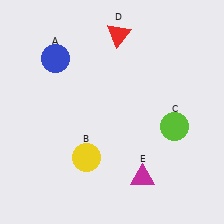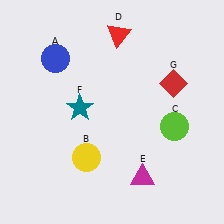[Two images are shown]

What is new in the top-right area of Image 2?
A red diamond (G) was added in the top-right area of Image 2.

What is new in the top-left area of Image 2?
A teal star (F) was added in the top-left area of Image 2.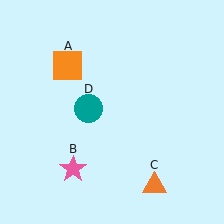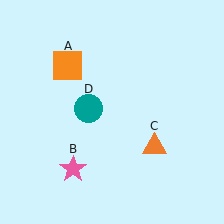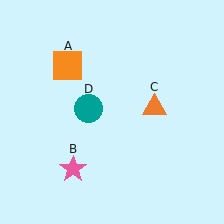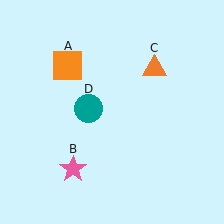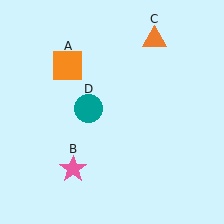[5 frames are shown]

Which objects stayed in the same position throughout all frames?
Orange square (object A) and pink star (object B) and teal circle (object D) remained stationary.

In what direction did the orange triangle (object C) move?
The orange triangle (object C) moved up.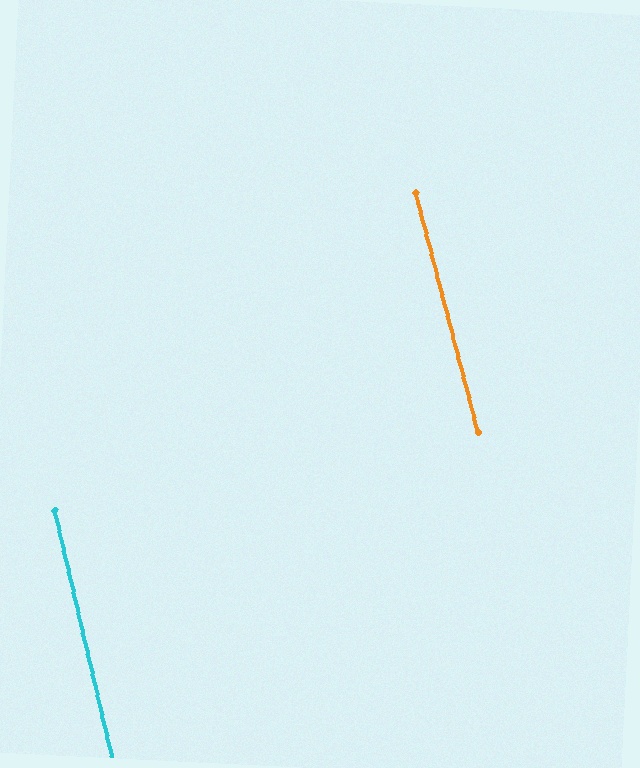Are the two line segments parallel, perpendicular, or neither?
Parallel — their directions differ by only 1.6°.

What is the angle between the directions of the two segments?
Approximately 2 degrees.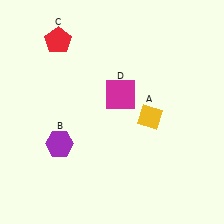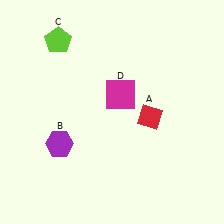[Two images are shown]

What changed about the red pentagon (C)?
In Image 1, C is red. In Image 2, it changed to lime.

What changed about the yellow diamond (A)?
In Image 1, A is yellow. In Image 2, it changed to red.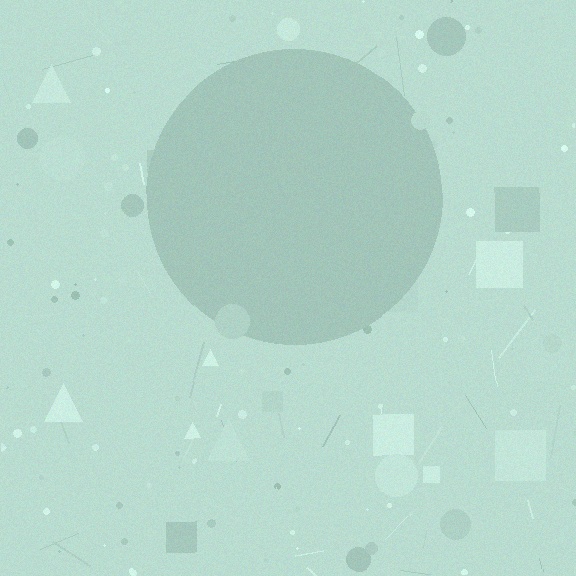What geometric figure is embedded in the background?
A circle is embedded in the background.